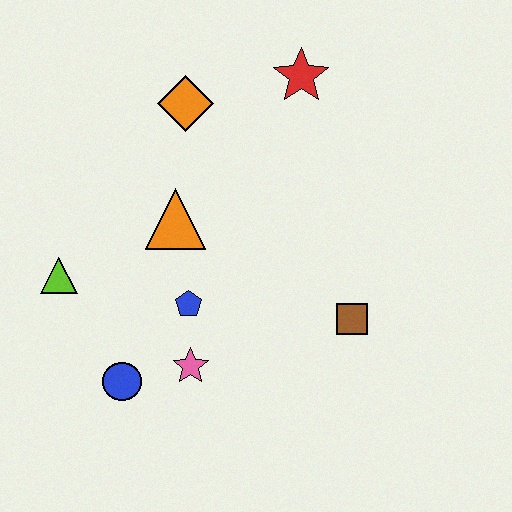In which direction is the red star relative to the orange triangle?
The red star is above the orange triangle.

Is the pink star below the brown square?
Yes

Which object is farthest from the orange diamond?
The blue circle is farthest from the orange diamond.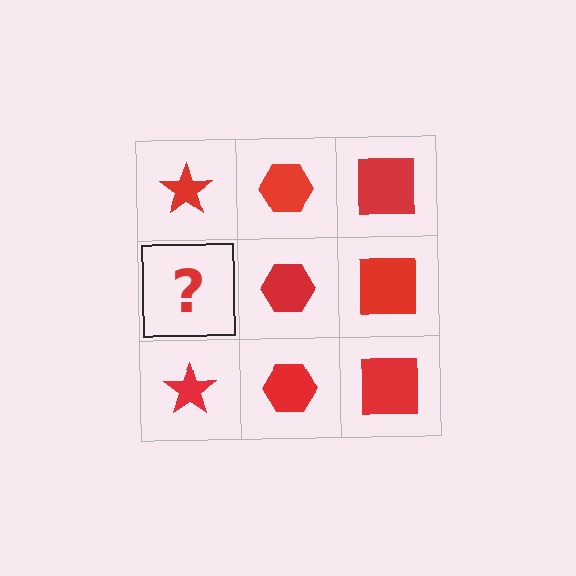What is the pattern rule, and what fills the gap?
The rule is that each column has a consistent shape. The gap should be filled with a red star.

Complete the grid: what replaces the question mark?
The question mark should be replaced with a red star.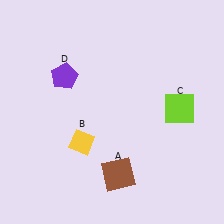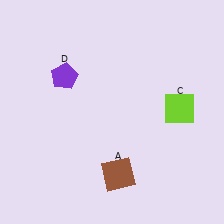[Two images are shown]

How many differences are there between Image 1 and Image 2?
There is 1 difference between the two images.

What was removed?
The yellow diamond (B) was removed in Image 2.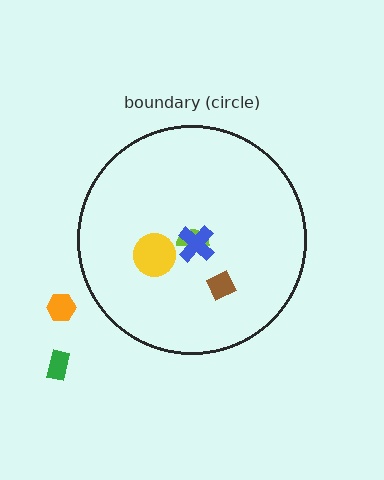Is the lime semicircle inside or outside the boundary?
Inside.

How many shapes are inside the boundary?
4 inside, 2 outside.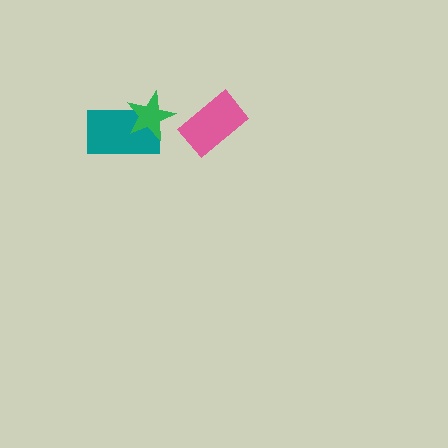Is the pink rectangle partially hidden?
No, no other shape covers it.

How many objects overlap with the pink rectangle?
0 objects overlap with the pink rectangle.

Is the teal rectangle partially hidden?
Yes, it is partially covered by another shape.